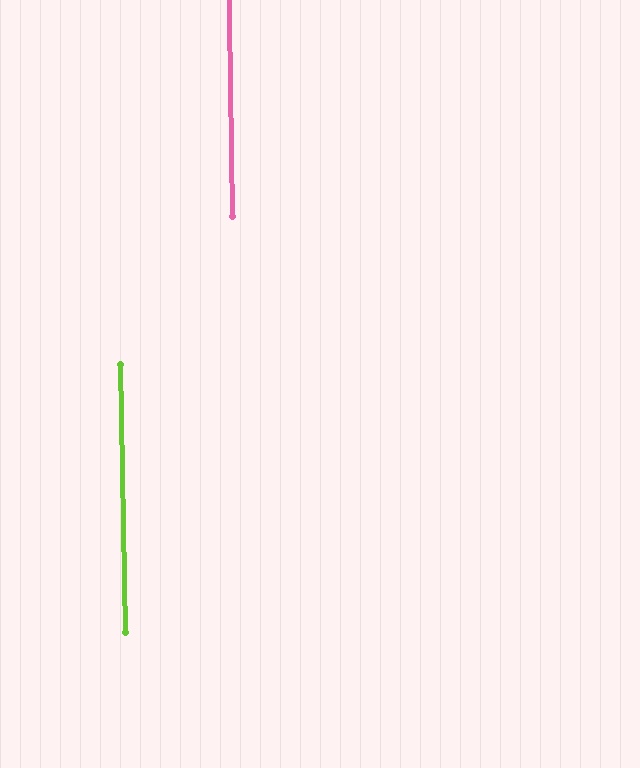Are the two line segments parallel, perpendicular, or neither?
Parallel — their directions differ by only 0.1°.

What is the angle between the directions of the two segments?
Approximately 0 degrees.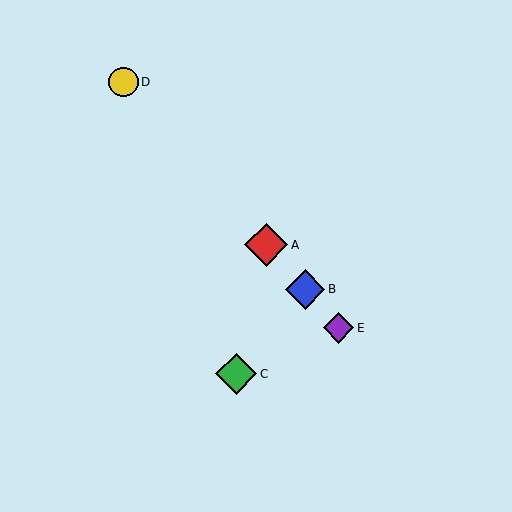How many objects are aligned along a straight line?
4 objects (A, B, D, E) are aligned along a straight line.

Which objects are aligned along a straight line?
Objects A, B, D, E are aligned along a straight line.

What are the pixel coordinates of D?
Object D is at (123, 82).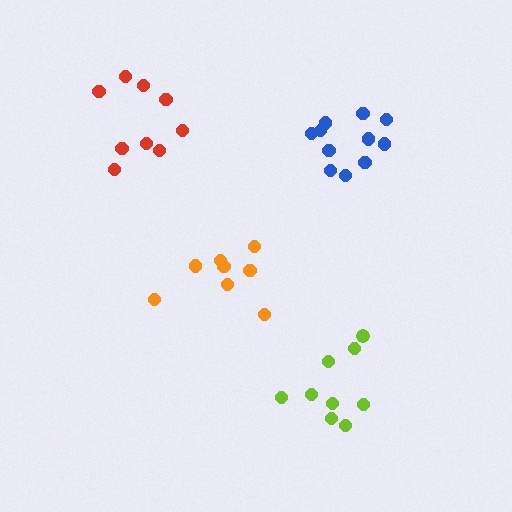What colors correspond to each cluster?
The clusters are colored: lime, orange, blue, red.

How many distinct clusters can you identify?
There are 4 distinct clusters.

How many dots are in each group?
Group 1: 9 dots, Group 2: 9 dots, Group 3: 11 dots, Group 4: 9 dots (38 total).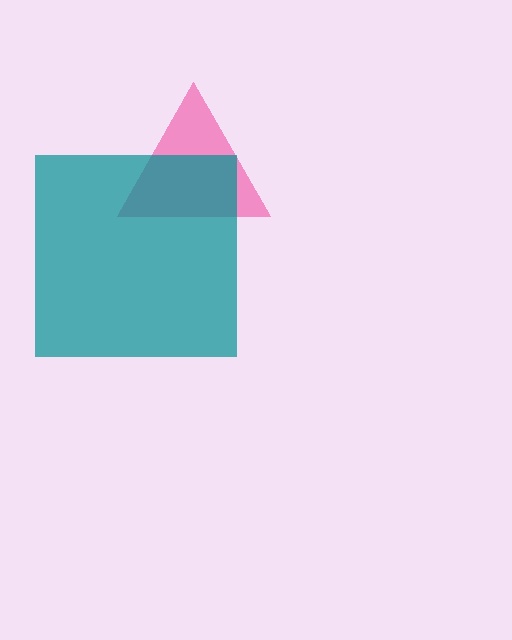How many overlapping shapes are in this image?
There are 2 overlapping shapes in the image.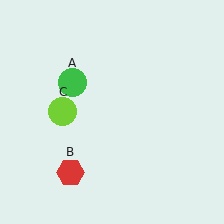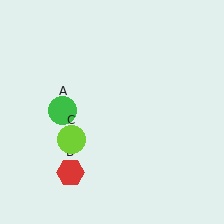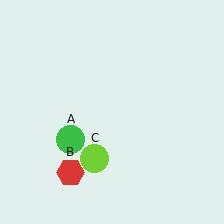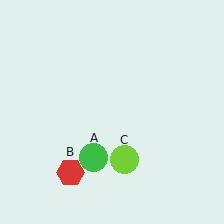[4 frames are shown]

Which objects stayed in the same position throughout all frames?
Red hexagon (object B) remained stationary.